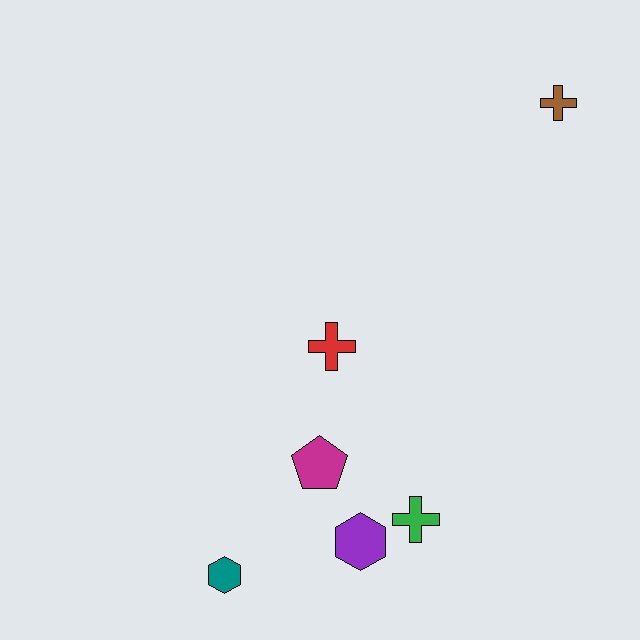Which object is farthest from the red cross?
The brown cross is farthest from the red cross.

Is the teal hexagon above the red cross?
No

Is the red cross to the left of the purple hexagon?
Yes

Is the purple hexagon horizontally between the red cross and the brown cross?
Yes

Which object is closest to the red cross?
The magenta pentagon is closest to the red cross.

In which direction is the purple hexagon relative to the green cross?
The purple hexagon is to the left of the green cross.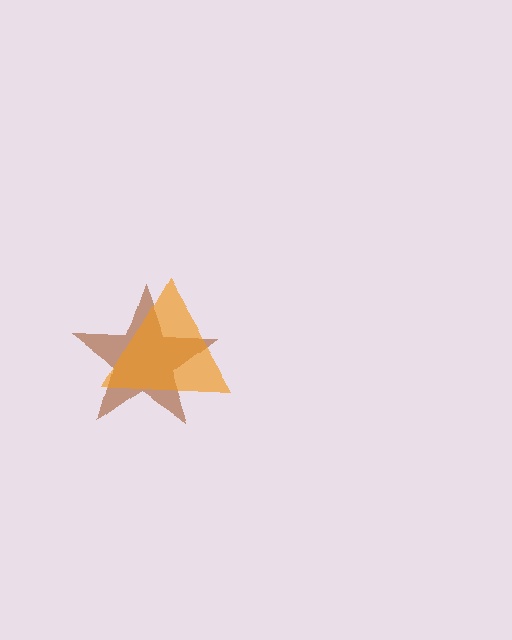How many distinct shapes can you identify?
There are 2 distinct shapes: a brown star, an orange triangle.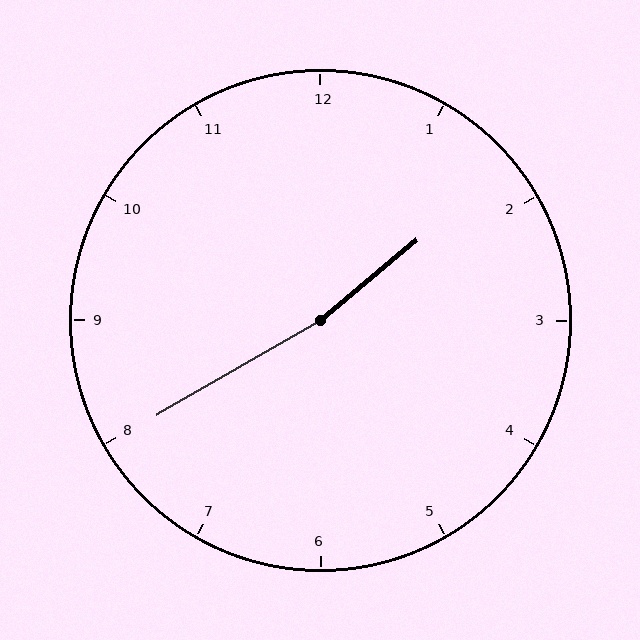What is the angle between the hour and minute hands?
Approximately 170 degrees.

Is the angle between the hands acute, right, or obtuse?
It is obtuse.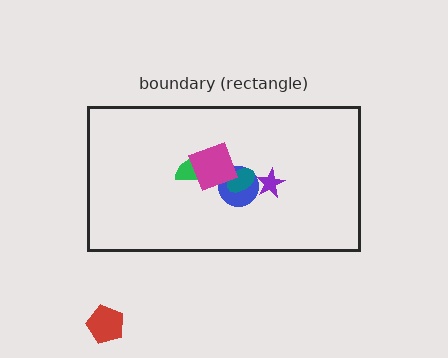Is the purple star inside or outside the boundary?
Inside.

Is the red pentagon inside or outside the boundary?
Outside.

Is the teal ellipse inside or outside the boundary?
Inside.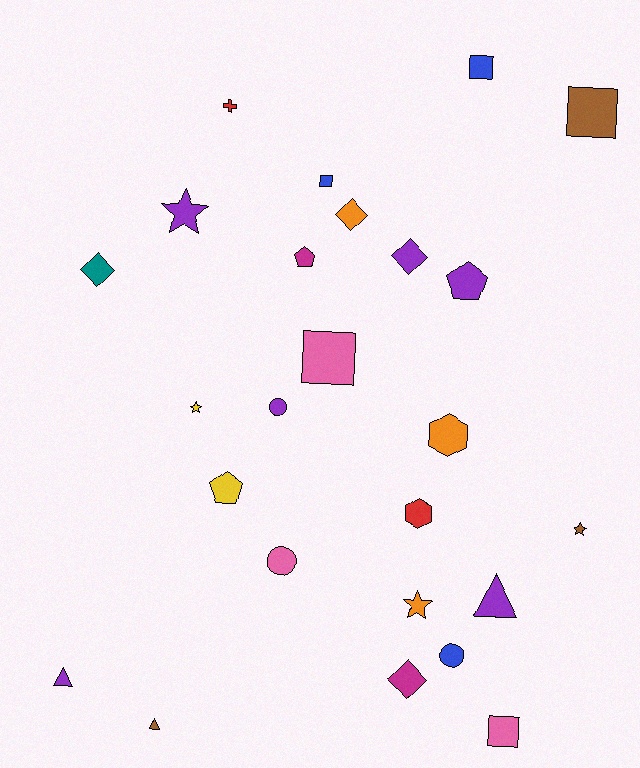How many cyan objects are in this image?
There are no cyan objects.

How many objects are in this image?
There are 25 objects.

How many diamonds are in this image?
There are 4 diamonds.